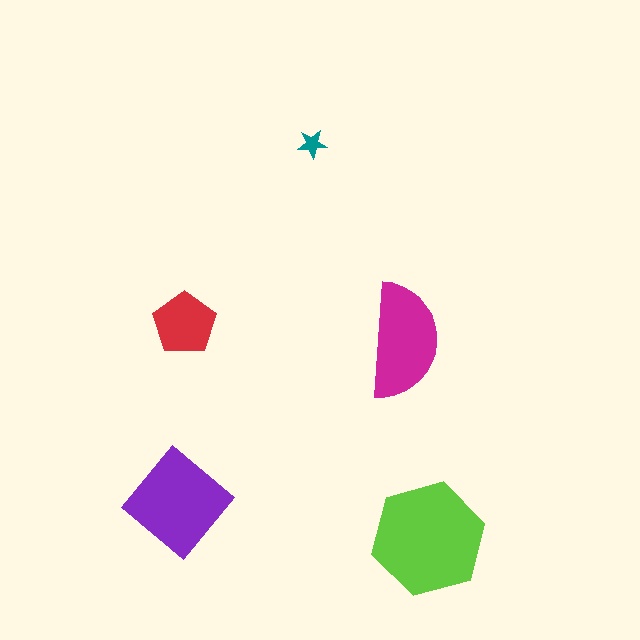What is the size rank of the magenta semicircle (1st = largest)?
3rd.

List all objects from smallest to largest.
The teal star, the red pentagon, the magenta semicircle, the purple diamond, the lime hexagon.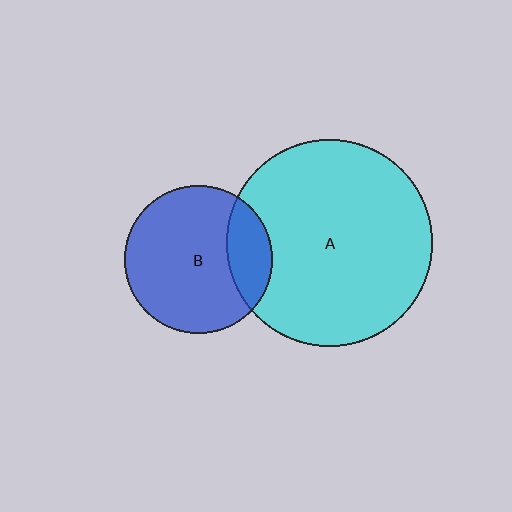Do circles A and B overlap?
Yes.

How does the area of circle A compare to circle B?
Approximately 1.9 times.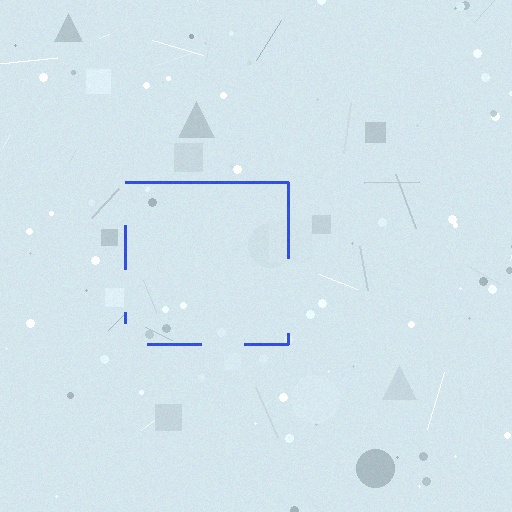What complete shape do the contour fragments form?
The contour fragments form a square.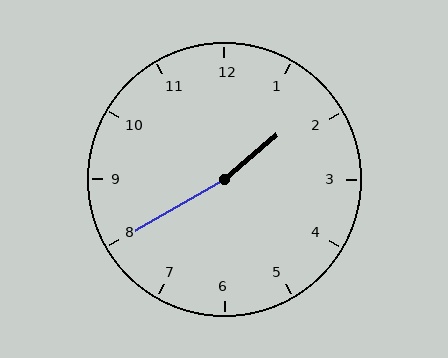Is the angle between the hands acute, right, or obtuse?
It is obtuse.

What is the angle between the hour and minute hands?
Approximately 170 degrees.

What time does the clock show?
1:40.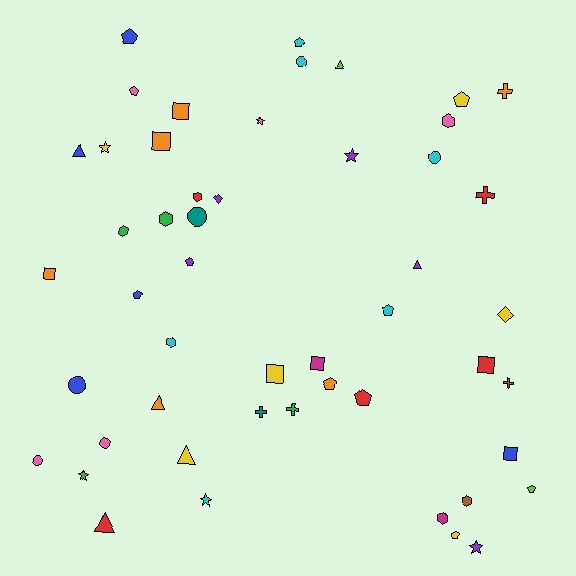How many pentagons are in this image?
There are 11 pentagons.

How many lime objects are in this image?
There are 2 lime objects.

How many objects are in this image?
There are 50 objects.